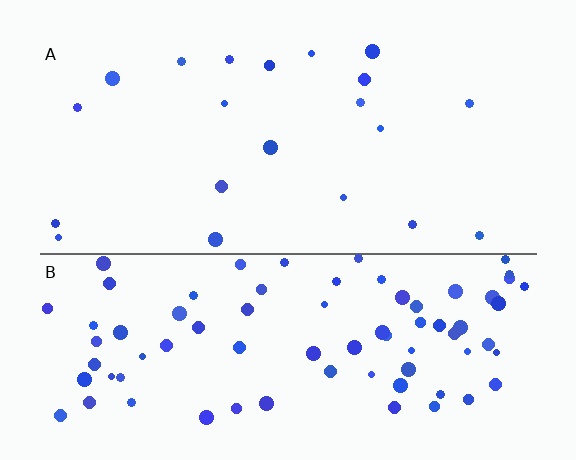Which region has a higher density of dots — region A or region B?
B (the bottom).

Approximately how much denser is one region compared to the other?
Approximately 3.9× — region B over region A.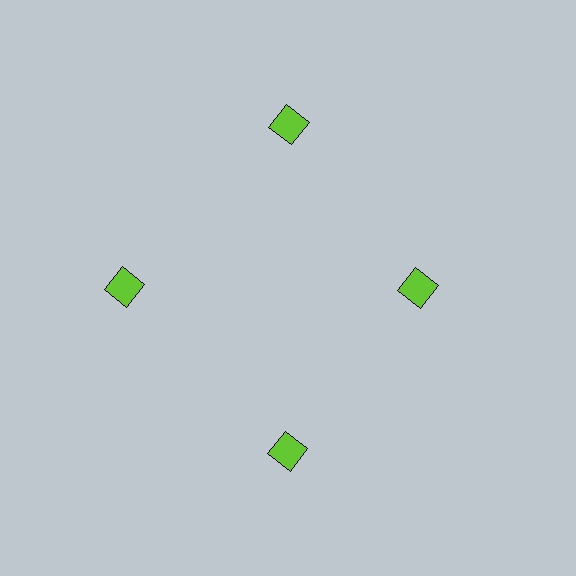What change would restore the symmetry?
The symmetry would be restored by moving it outward, back onto the ring so that all 4 squares sit at equal angles and equal distance from the center.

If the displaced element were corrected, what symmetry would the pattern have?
It would have 4-fold rotational symmetry — the pattern would map onto itself every 90 degrees.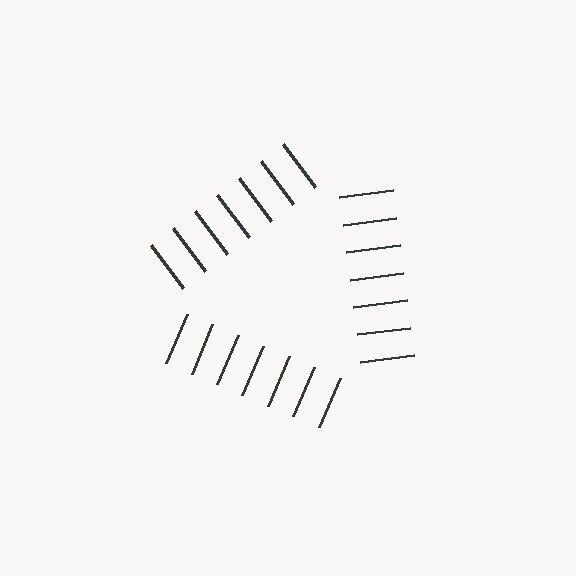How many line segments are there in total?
21 — 7 along each of the 3 edges.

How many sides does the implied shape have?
3 sides — the line-ends trace a triangle.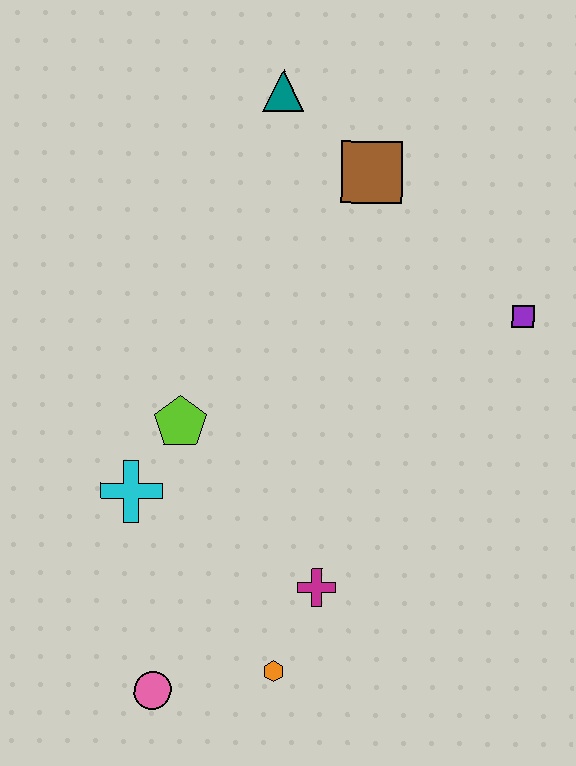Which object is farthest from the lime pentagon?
The purple square is farthest from the lime pentagon.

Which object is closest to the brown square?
The teal triangle is closest to the brown square.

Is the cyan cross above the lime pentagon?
No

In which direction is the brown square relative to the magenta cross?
The brown square is above the magenta cross.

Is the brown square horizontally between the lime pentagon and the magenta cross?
No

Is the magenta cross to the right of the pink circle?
Yes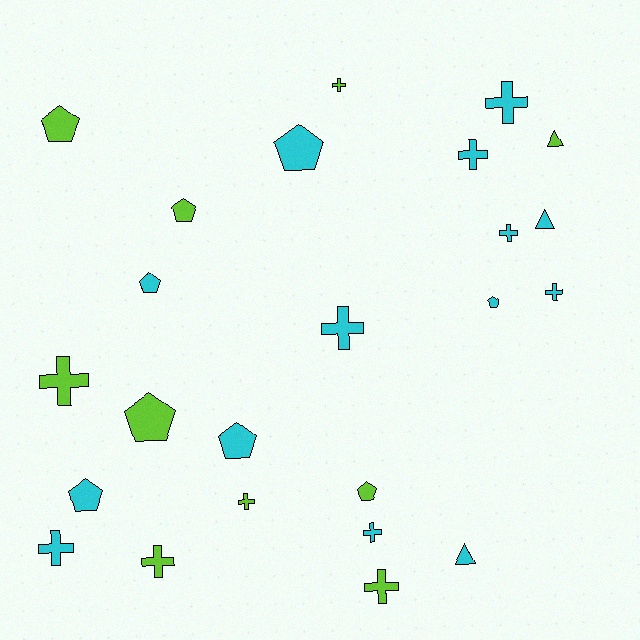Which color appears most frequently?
Cyan, with 14 objects.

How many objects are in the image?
There are 24 objects.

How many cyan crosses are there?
There are 7 cyan crosses.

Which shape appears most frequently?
Cross, with 12 objects.